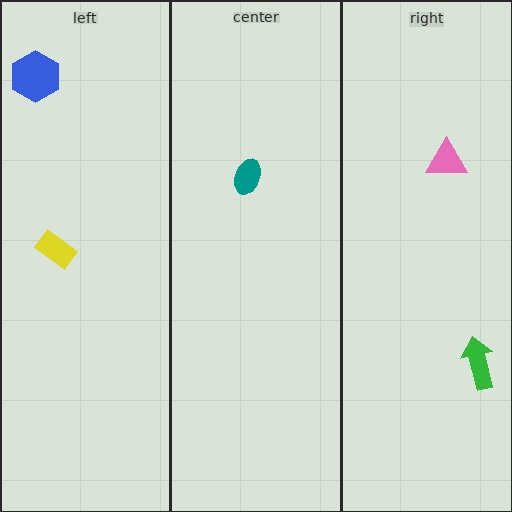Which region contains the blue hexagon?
The left region.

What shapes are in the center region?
The teal ellipse.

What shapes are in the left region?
The blue hexagon, the yellow rectangle.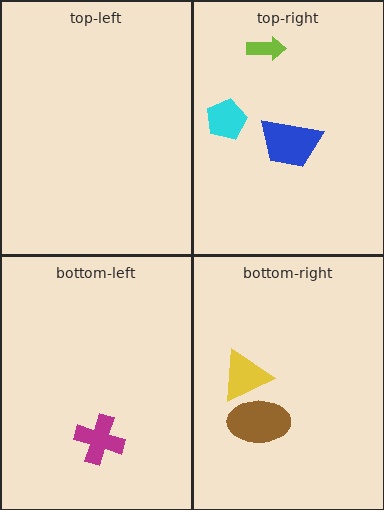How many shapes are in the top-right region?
3.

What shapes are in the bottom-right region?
The brown ellipse, the yellow triangle.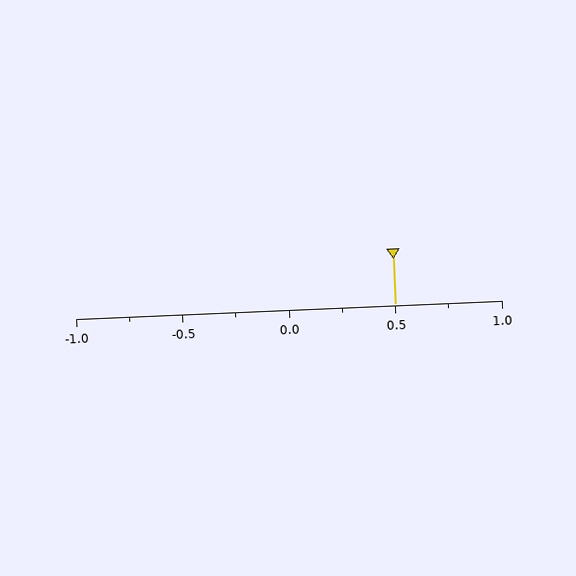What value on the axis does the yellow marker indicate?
The marker indicates approximately 0.5.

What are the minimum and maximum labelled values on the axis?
The axis runs from -1.0 to 1.0.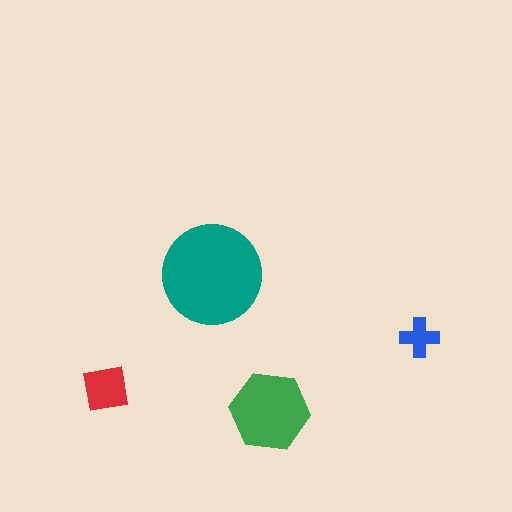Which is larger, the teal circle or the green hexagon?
The teal circle.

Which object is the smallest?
The blue cross.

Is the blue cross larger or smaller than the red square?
Smaller.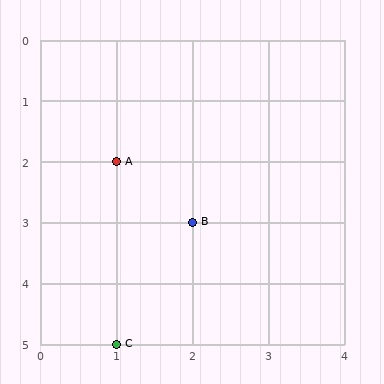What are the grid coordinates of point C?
Point C is at grid coordinates (1, 5).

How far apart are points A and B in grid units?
Points A and B are 1 column and 1 row apart (about 1.4 grid units diagonally).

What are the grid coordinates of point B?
Point B is at grid coordinates (2, 3).